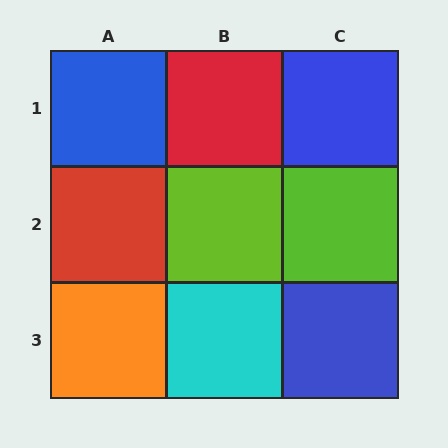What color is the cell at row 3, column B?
Cyan.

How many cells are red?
2 cells are red.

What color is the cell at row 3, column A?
Orange.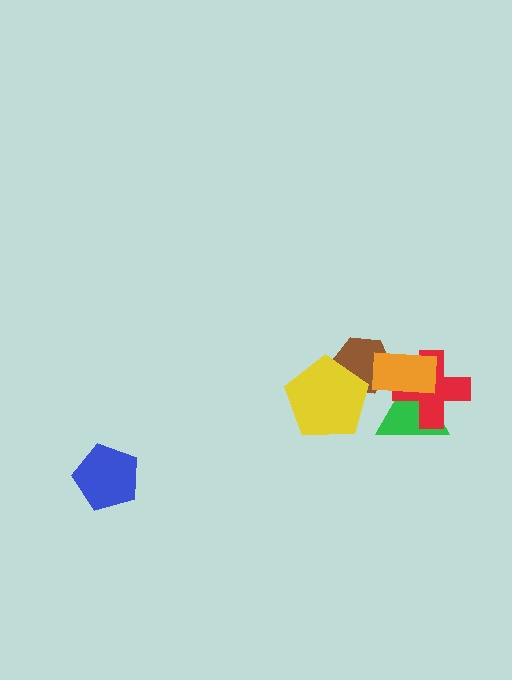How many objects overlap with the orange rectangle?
3 objects overlap with the orange rectangle.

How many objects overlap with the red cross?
2 objects overlap with the red cross.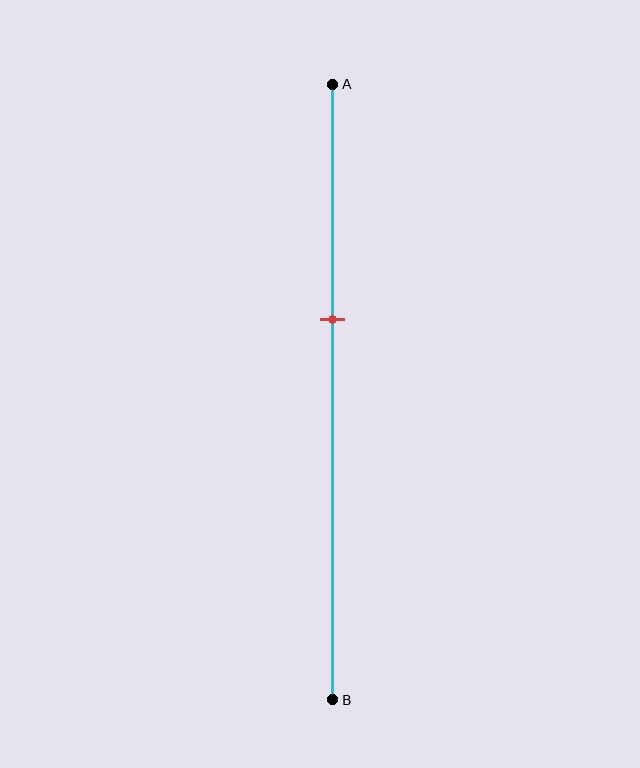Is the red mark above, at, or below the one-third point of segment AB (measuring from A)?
The red mark is below the one-third point of segment AB.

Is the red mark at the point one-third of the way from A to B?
No, the mark is at about 40% from A, not at the 33% one-third point.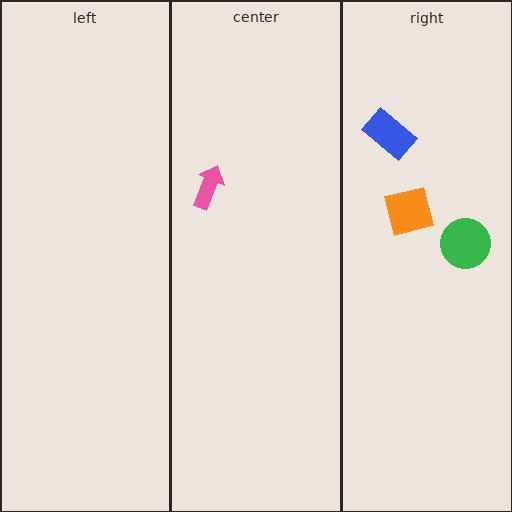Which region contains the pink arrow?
The center region.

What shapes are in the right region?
The green circle, the orange square, the blue rectangle.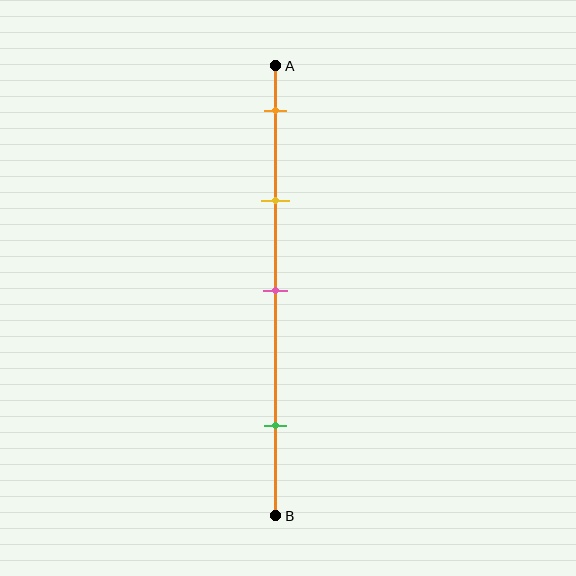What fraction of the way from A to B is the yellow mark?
The yellow mark is approximately 30% (0.3) of the way from A to B.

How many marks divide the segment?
There are 4 marks dividing the segment.